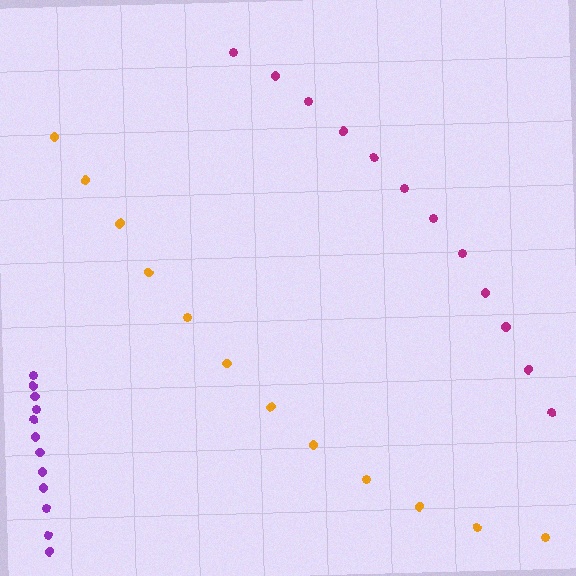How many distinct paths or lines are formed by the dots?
There are 3 distinct paths.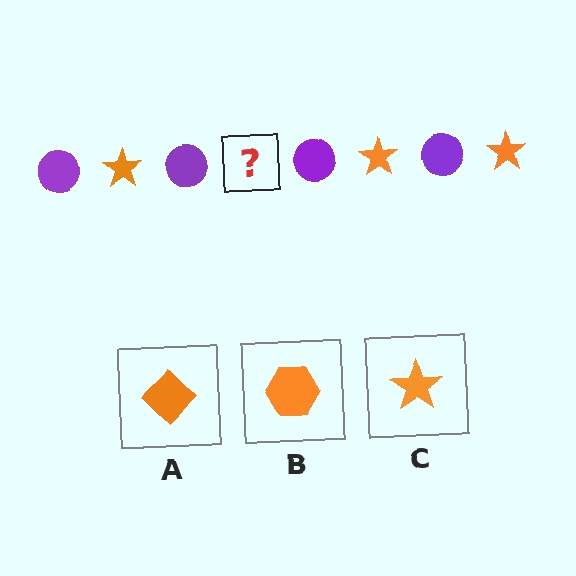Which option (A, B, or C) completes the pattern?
C.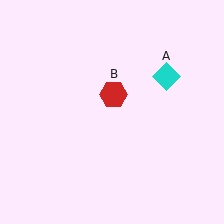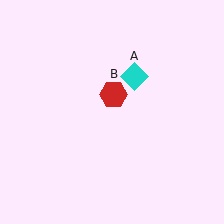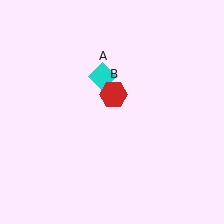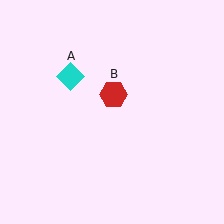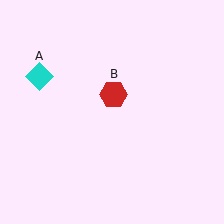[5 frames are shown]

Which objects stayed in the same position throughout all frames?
Red hexagon (object B) remained stationary.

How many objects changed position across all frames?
1 object changed position: cyan diamond (object A).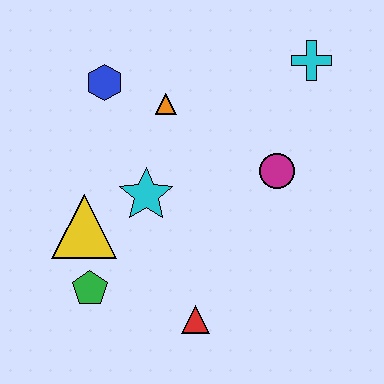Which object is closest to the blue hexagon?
The orange triangle is closest to the blue hexagon.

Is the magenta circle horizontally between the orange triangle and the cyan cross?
Yes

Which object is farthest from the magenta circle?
The green pentagon is farthest from the magenta circle.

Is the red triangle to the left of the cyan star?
No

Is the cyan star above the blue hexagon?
No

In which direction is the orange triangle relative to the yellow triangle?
The orange triangle is above the yellow triangle.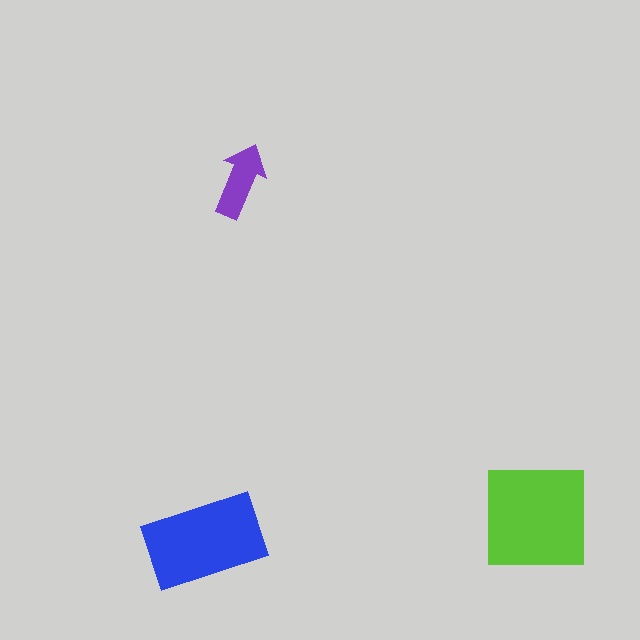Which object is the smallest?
The purple arrow.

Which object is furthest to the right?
The lime square is rightmost.